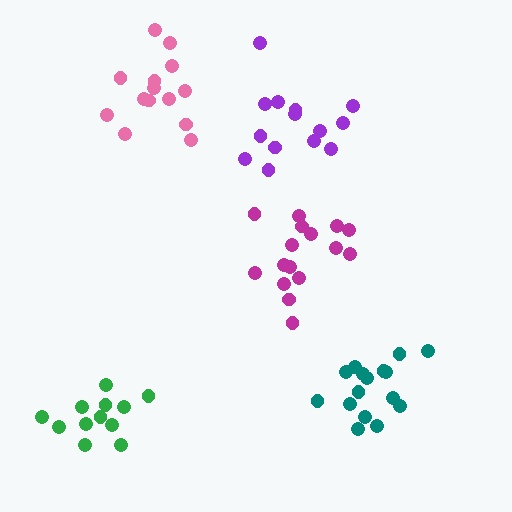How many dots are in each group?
Group 1: 12 dots, Group 2: 14 dots, Group 3: 14 dots, Group 4: 16 dots, Group 5: 16 dots (72 total).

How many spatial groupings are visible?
There are 5 spatial groupings.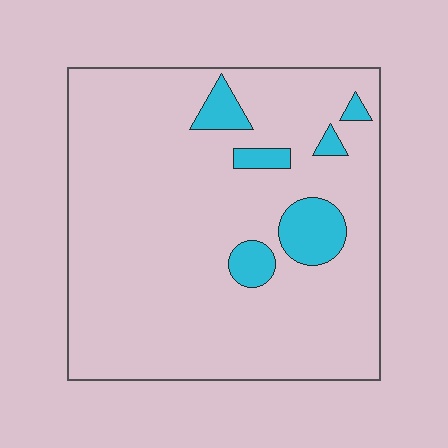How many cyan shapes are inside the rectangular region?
6.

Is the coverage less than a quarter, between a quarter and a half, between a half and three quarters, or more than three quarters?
Less than a quarter.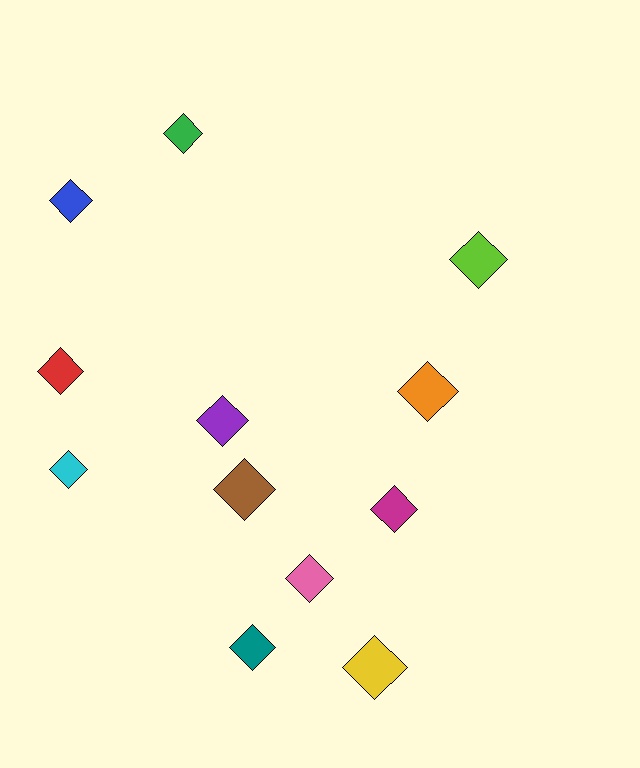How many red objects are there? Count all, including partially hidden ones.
There is 1 red object.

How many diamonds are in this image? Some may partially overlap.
There are 12 diamonds.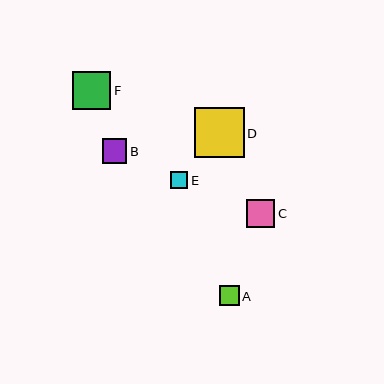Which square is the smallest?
Square E is the smallest with a size of approximately 17 pixels.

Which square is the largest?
Square D is the largest with a size of approximately 50 pixels.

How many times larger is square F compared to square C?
Square F is approximately 1.4 times the size of square C.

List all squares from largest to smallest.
From largest to smallest: D, F, C, B, A, E.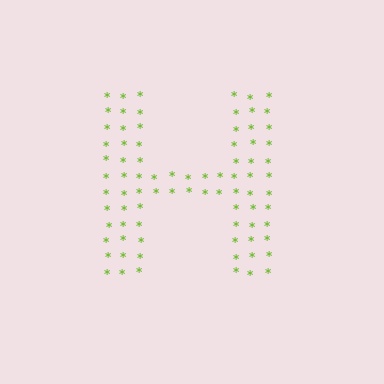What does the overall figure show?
The overall figure shows the letter H.